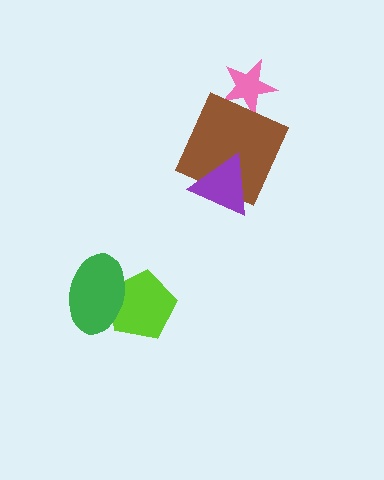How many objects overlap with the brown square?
2 objects overlap with the brown square.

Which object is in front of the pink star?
The brown square is in front of the pink star.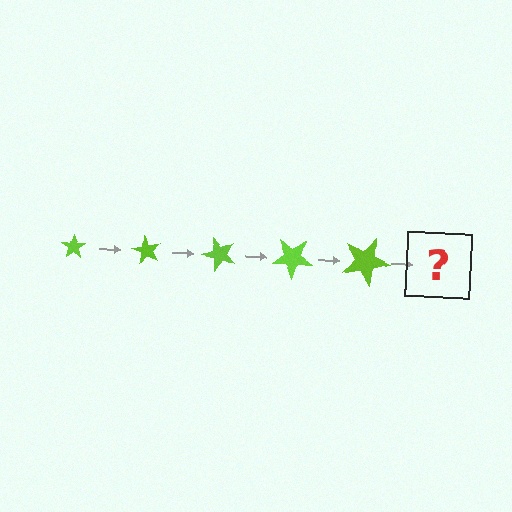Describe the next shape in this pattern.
It should be a star, larger than the previous one and rotated 300 degrees from the start.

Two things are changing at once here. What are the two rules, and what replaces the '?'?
The two rules are that the star grows larger each step and it rotates 60 degrees each step. The '?' should be a star, larger than the previous one and rotated 300 degrees from the start.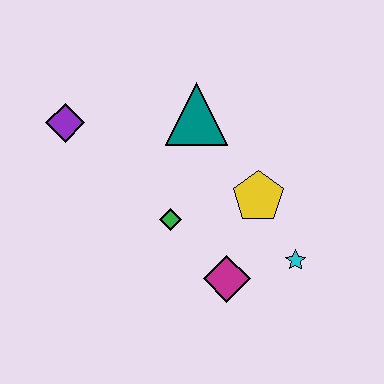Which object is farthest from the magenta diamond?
The purple diamond is farthest from the magenta diamond.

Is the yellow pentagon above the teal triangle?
No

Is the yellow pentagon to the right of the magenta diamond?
Yes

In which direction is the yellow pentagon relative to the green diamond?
The yellow pentagon is to the right of the green diamond.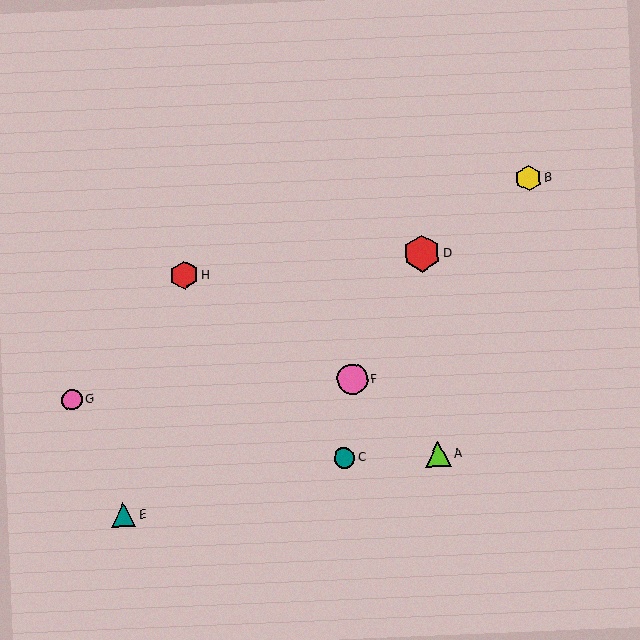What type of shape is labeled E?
Shape E is a teal triangle.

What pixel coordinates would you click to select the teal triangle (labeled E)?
Click at (123, 515) to select the teal triangle E.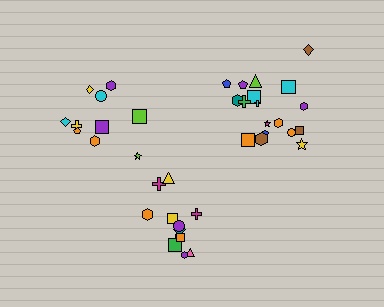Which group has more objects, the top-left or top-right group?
The top-right group.